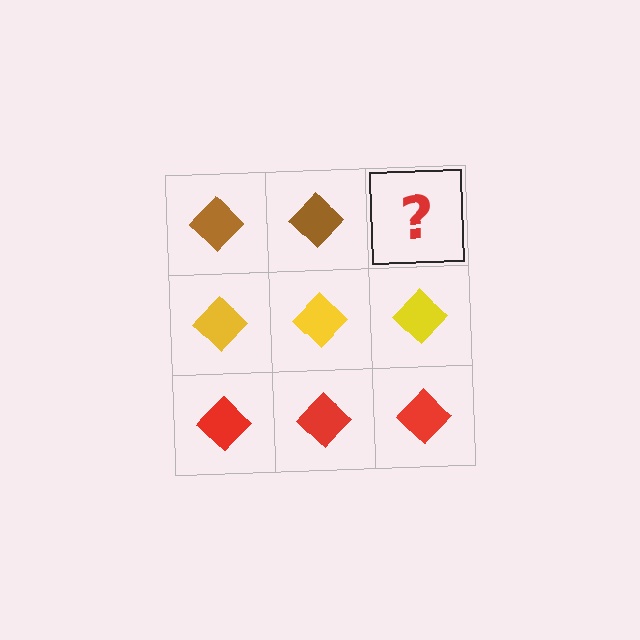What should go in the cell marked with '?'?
The missing cell should contain a brown diamond.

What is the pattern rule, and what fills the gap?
The rule is that each row has a consistent color. The gap should be filled with a brown diamond.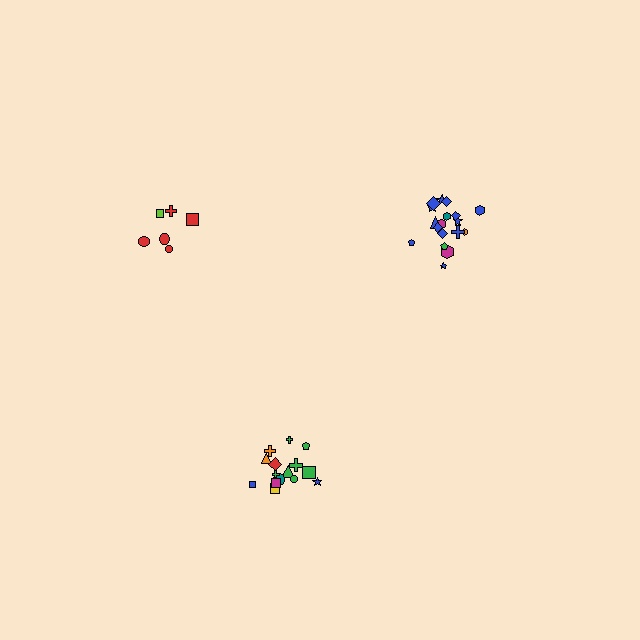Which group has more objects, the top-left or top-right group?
The top-right group.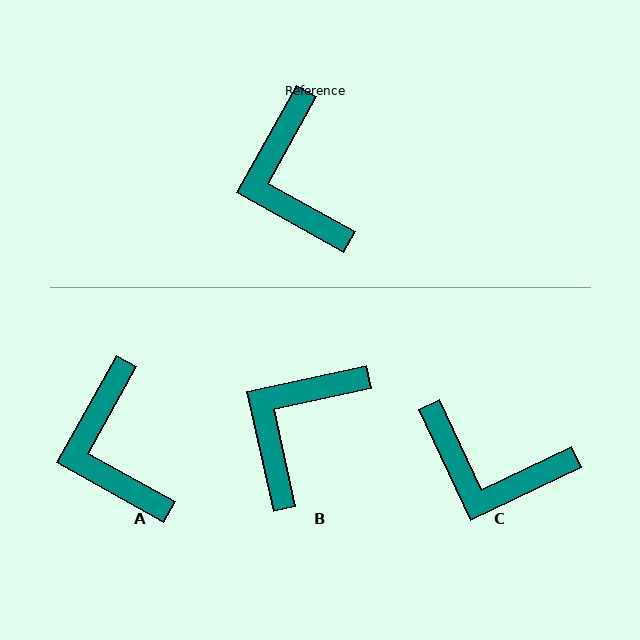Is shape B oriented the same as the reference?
No, it is off by about 49 degrees.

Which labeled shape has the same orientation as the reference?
A.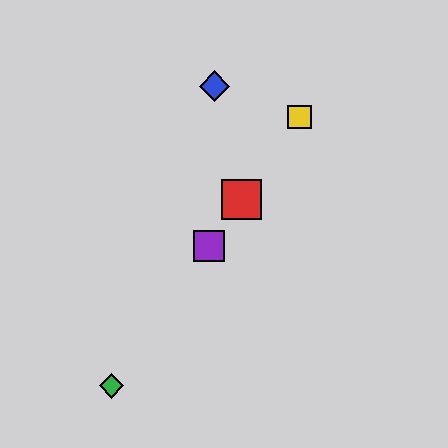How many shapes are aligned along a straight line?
4 shapes (the red square, the green diamond, the yellow square, the purple square) are aligned along a straight line.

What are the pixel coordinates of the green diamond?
The green diamond is at (112, 386).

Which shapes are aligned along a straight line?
The red square, the green diamond, the yellow square, the purple square are aligned along a straight line.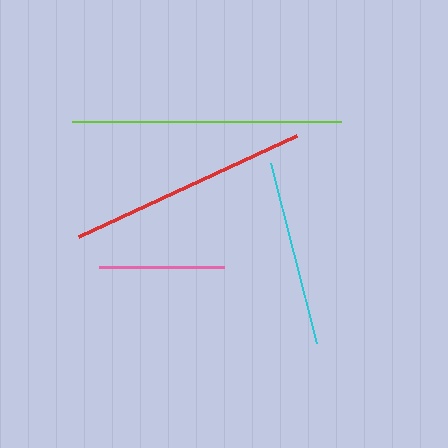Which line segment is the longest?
The lime line is the longest at approximately 269 pixels.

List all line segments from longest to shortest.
From longest to shortest: lime, red, cyan, pink.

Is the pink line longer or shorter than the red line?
The red line is longer than the pink line.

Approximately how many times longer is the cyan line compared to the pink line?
The cyan line is approximately 1.5 times the length of the pink line.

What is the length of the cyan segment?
The cyan segment is approximately 186 pixels long.